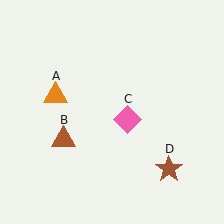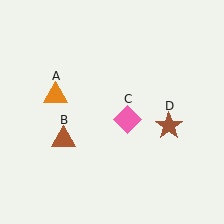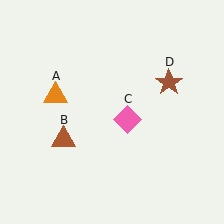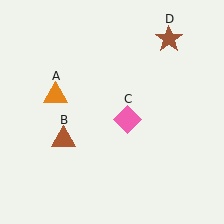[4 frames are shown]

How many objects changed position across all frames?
1 object changed position: brown star (object D).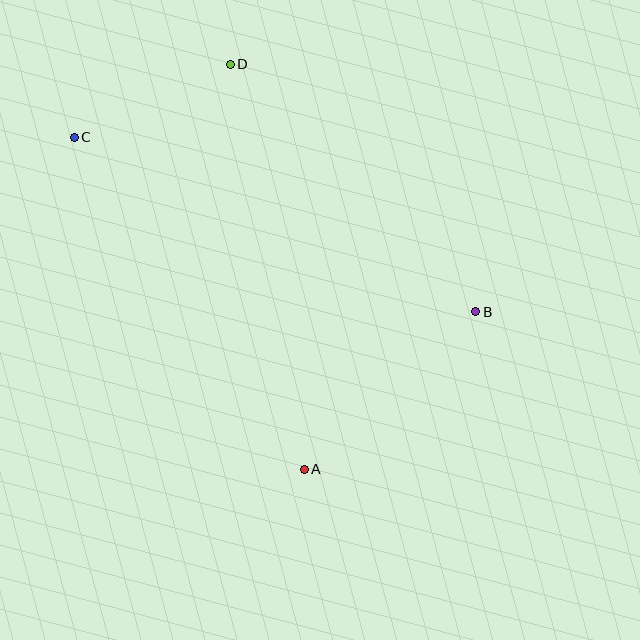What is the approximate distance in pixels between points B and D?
The distance between B and D is approximately 349 pixels.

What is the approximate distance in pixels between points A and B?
The distance between A and B is approximately 233 pixels.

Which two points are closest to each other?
Points C and D are closest to each other.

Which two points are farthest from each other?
Points B and C are farthest from each other.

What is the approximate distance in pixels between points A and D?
The distance between A and D is approximately 412 pixels.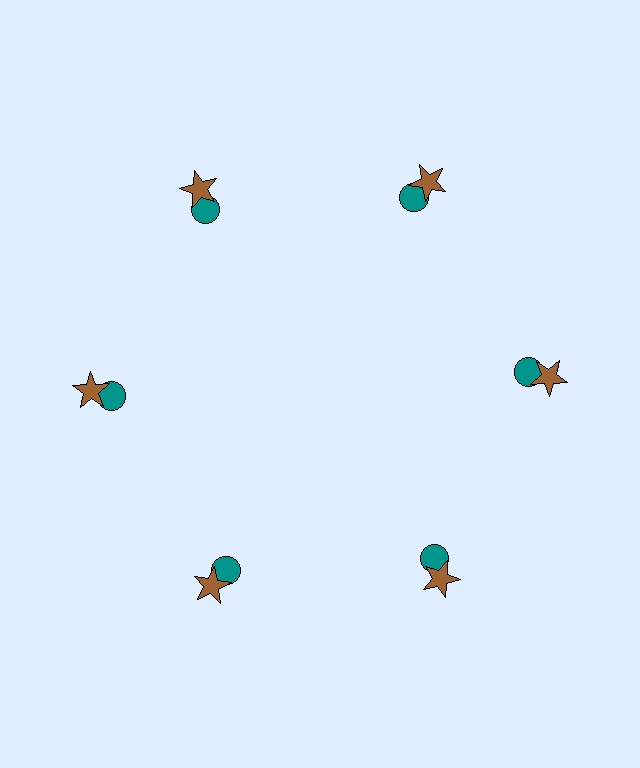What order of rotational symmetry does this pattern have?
This pattern has 6-fold rotational symmetry.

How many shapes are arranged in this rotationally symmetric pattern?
There are 12 shapes, arranged in 6 groups of 2.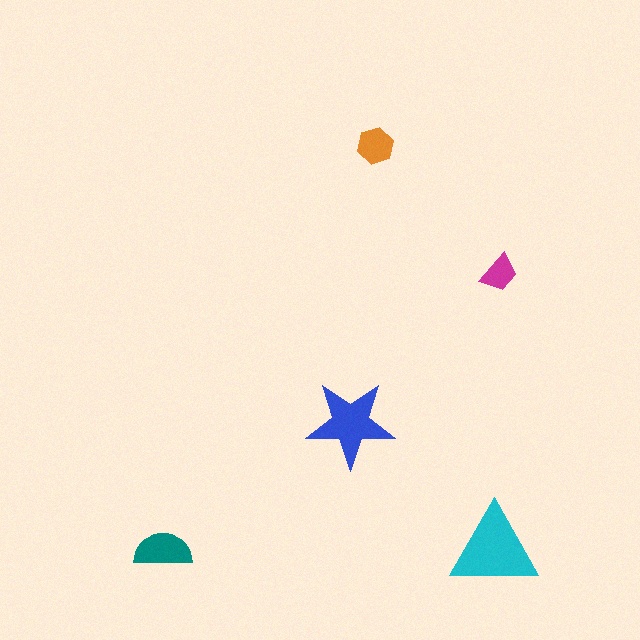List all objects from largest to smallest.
The cyan triangle, the blue star, the teal semicircle, the orange hexagon, the magenta trapezoid.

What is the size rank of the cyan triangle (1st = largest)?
1st.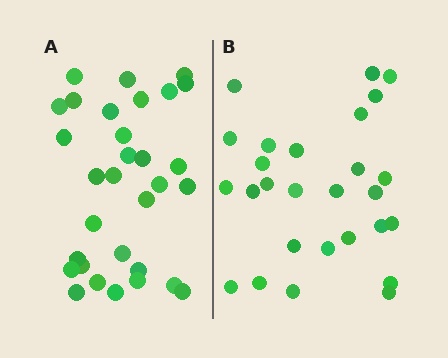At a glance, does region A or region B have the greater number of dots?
Region A (the left region) has more dots.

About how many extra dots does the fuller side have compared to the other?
Region A has about 4 more dots than region B.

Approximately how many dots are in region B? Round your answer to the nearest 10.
About 30 dots. (The exact count is 27, which rounds to 30.)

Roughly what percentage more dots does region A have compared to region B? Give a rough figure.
About 15% more.